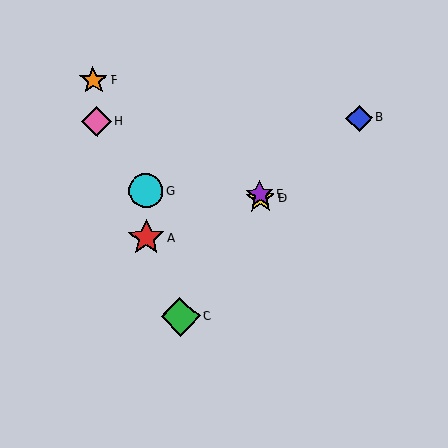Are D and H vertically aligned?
No, D is at x≈260 and H is at x≈97.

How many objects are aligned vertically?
2 objects (D, E) are aligned vertically.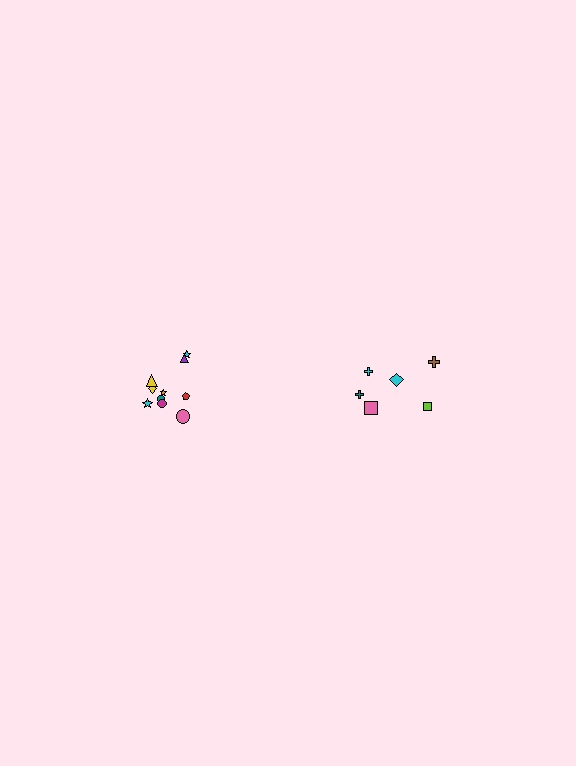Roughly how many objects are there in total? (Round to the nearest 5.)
Roughly 15 objects in total.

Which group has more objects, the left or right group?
The left group.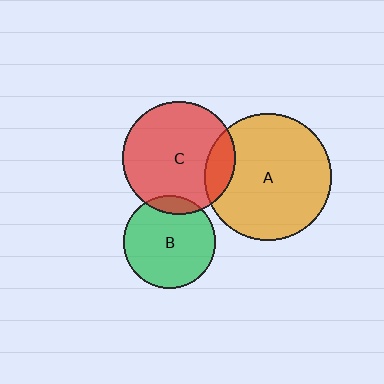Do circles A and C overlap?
Yes.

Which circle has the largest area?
Circle A (orange).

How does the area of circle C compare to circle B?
Approximately 1.5 times.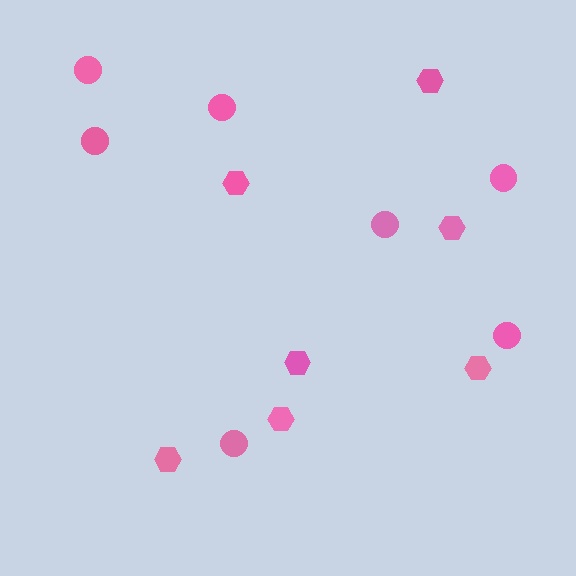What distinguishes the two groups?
There are 2 groups: one group of circles (7) and one group of hexagons (7).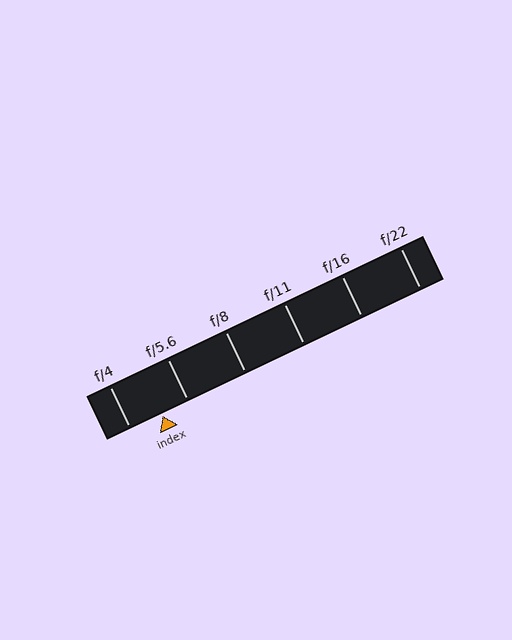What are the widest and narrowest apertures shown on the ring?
The widest aperture shown is f/4 and the narrowest is f/22.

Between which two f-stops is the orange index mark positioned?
The index mark is between f/4 and f/5.6.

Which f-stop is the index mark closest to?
The index mark is closest to f/5.6.